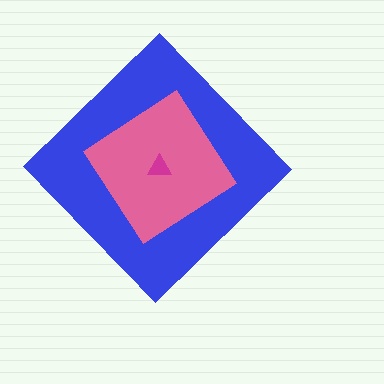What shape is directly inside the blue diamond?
The pink diamond.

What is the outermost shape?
The blue diamond.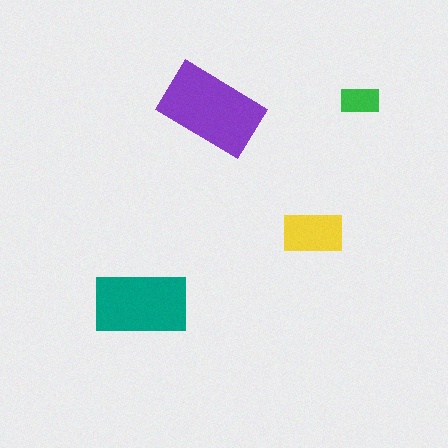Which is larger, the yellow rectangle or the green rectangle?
The yellow one.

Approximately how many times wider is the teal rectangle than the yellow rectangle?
About 1.5 times wider.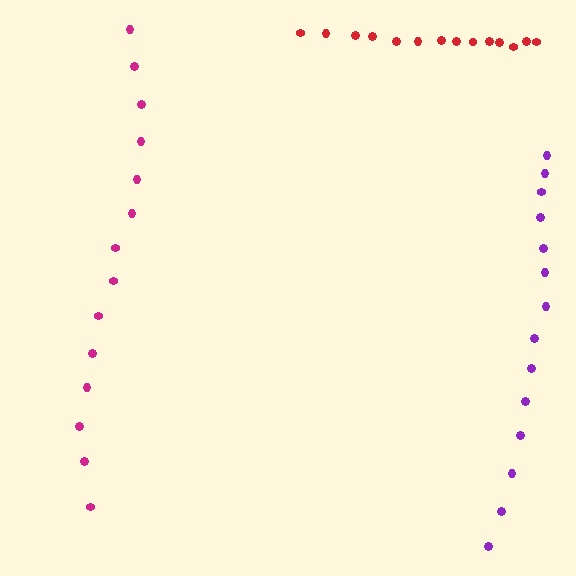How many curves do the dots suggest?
There are 3 distinct paths.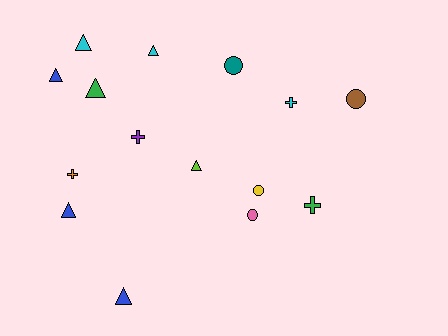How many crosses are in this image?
There are 4 crosses.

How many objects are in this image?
There are 15 objects.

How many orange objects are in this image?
There is 1 orange object.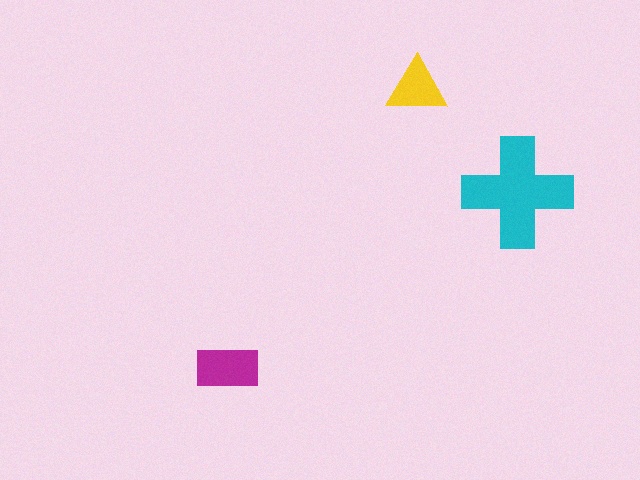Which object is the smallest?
The yellow triangle.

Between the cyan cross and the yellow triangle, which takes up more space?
The cyan cross.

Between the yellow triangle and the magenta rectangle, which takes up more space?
The magenta rectangle.